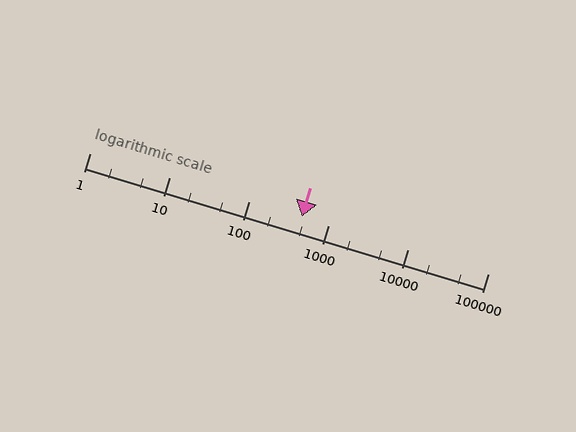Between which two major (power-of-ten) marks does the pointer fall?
The pointer is between 100 and 1000.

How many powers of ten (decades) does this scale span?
The scale spans 5 decades, from 1 to 100000.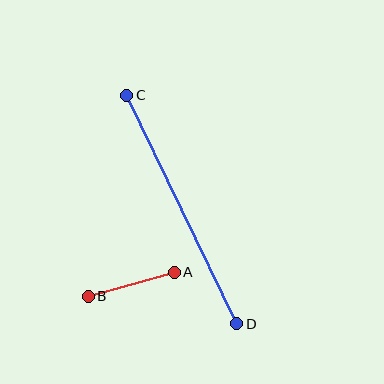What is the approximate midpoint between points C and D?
The midpoint is at approximately (182, 209) pixels.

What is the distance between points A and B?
The distance is approximately 89 pixels.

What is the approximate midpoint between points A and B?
The midpoint is at approximately (131, 284) pixels.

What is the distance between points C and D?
The distance is approximately 253 pixels.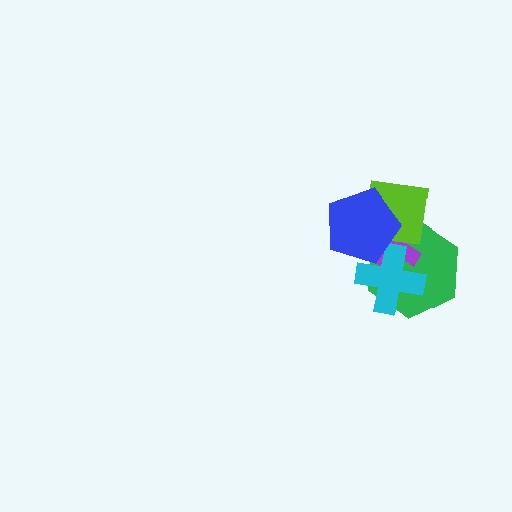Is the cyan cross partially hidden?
Yes, it is partially covered by another shape.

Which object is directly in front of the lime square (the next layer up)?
The cyan cross is directly in front of the lime square.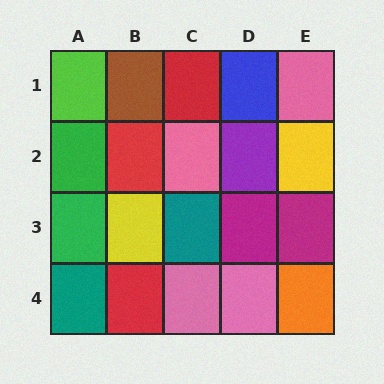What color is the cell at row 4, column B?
Red.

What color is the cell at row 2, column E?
Yellow.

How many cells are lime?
1 cell is lime.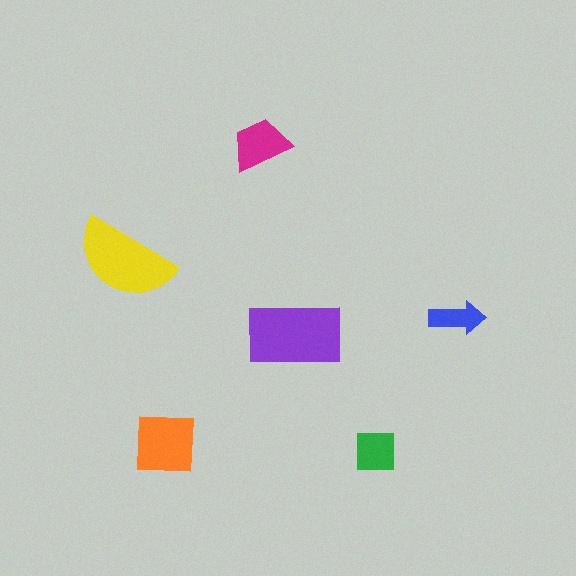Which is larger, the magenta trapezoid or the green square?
The magenta trapezoid.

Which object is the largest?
The purple rectangle.